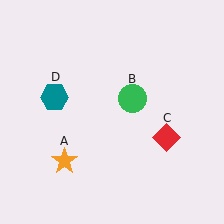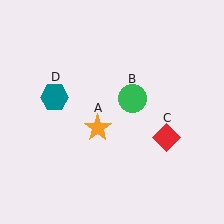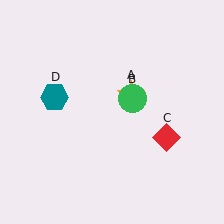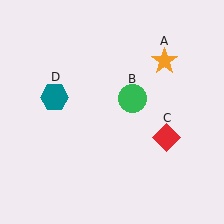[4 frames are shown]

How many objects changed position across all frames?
1 object changed position: orange star (object A).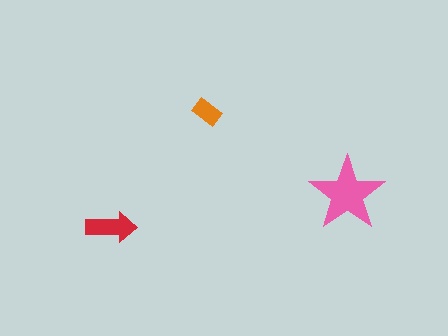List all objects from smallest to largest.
The orange rectangle, the red arrow, the pink star.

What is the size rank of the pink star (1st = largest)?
1st.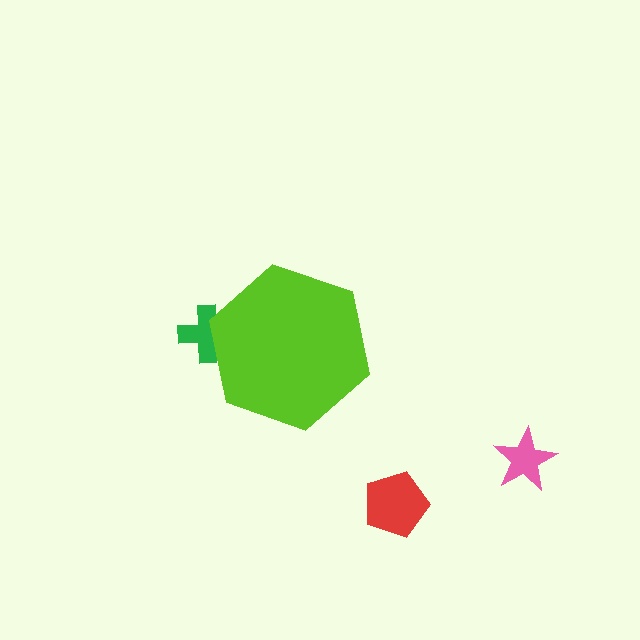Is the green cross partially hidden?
Yes, the green cross is partially hidden behind the lime hexagon.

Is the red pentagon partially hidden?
No, the red pentagon is fully visible.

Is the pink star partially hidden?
No, the pink star is fully visible.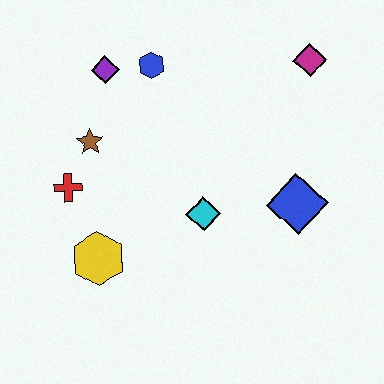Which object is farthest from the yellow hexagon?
The magenta diamond is farthest from the yellow hexagon.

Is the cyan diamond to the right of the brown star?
Yes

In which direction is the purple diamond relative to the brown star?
The purple diamond is above the brown star.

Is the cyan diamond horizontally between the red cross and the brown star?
No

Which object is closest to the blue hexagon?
The purple diamond is closest to the blue hexagon.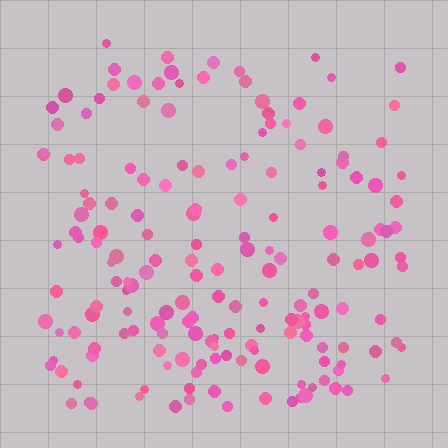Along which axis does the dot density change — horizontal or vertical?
Vertical.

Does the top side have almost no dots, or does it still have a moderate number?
Still a moderate number, just noticeably fewer than the bottom.